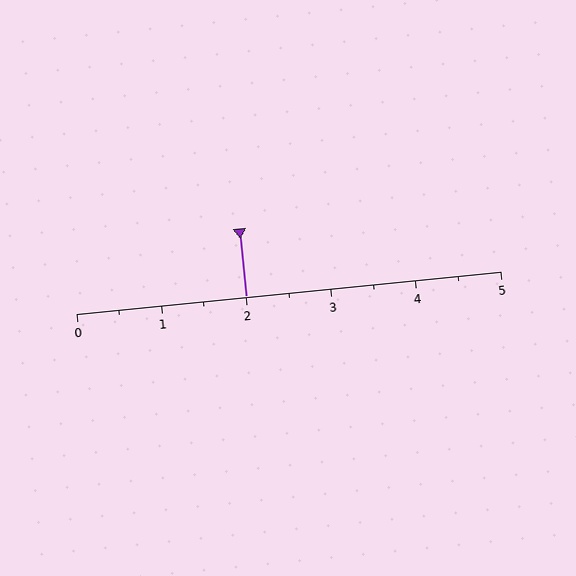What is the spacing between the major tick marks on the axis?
The major ticks are spaced 1 apart.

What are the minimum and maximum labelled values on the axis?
The axis runs from 0 to 5.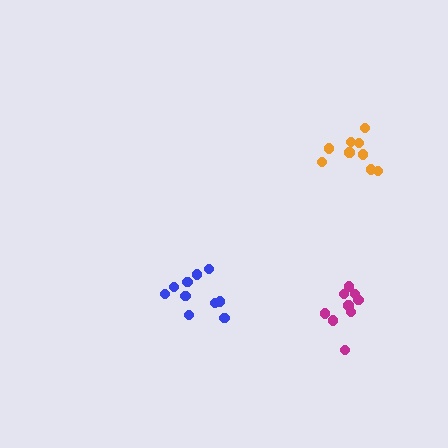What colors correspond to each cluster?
The clusters are colored: orange, blue, magenta.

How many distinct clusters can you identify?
There are 3 distinct clusters.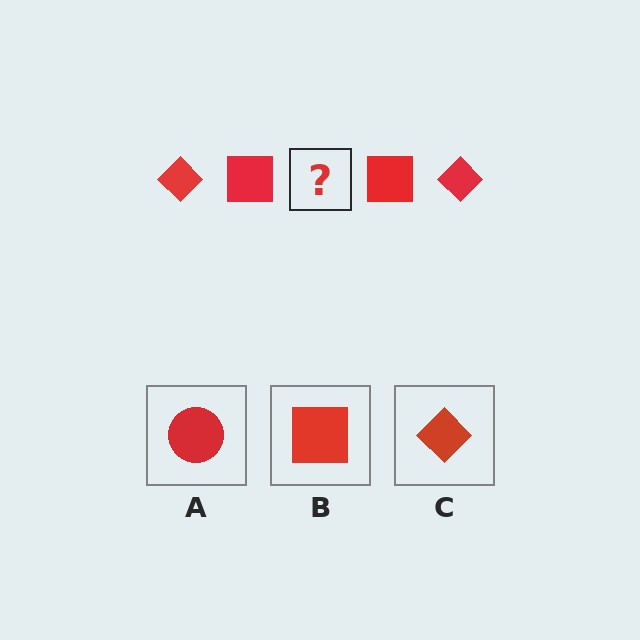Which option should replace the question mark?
Option C.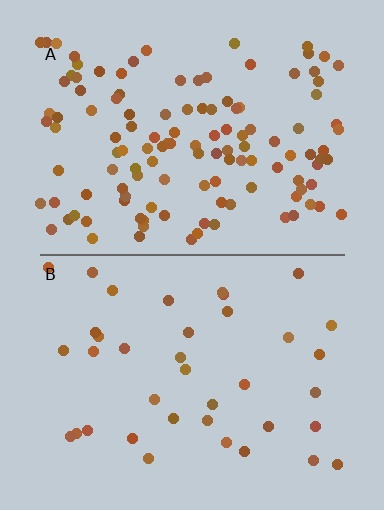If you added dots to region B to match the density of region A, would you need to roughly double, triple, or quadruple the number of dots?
Approximately triple.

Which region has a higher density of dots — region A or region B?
A (the top).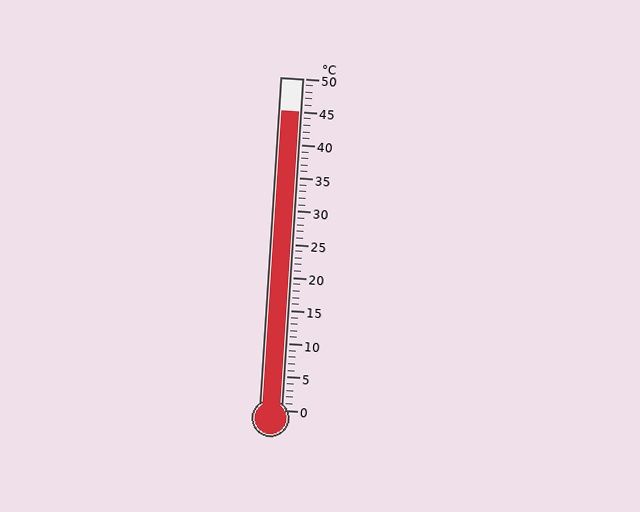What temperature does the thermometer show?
The thermometer shows approximately 45°C.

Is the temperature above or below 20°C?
The temperature is above 20°C.